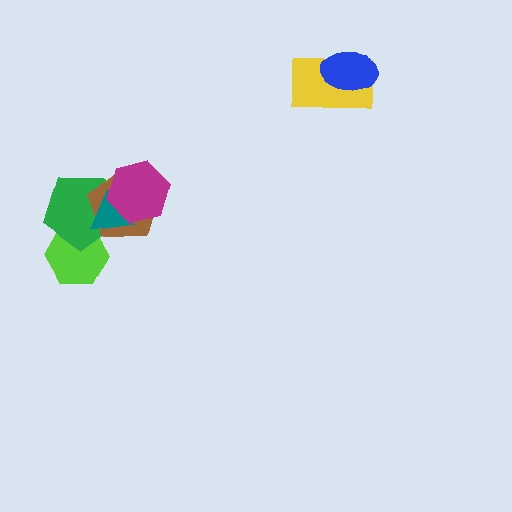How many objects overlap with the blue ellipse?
1 object overlaps with the blue ellipse.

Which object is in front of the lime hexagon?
The green pentagon is in front of the lime hexagon.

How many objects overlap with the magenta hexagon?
3 objects overlap with the magenta hexagon.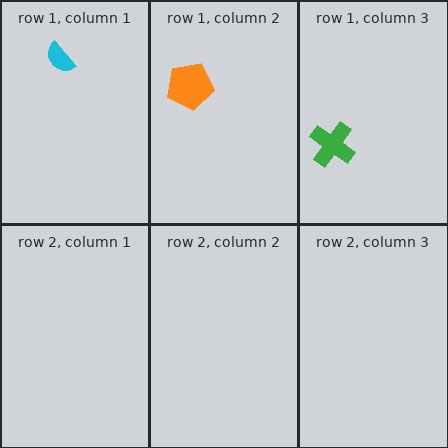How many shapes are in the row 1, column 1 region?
1.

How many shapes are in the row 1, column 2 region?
1.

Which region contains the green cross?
The row 1, column 3 region.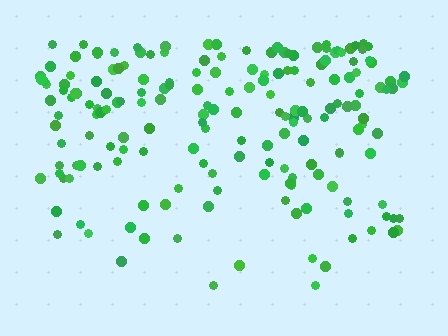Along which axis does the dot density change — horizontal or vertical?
Vertical.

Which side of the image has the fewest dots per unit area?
The bottom.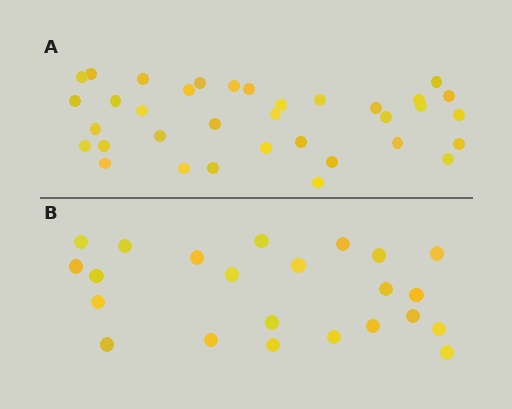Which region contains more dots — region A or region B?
Region A (the top region) has more dots.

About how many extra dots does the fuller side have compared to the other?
Region A has roughly 12 or so more dots than region B.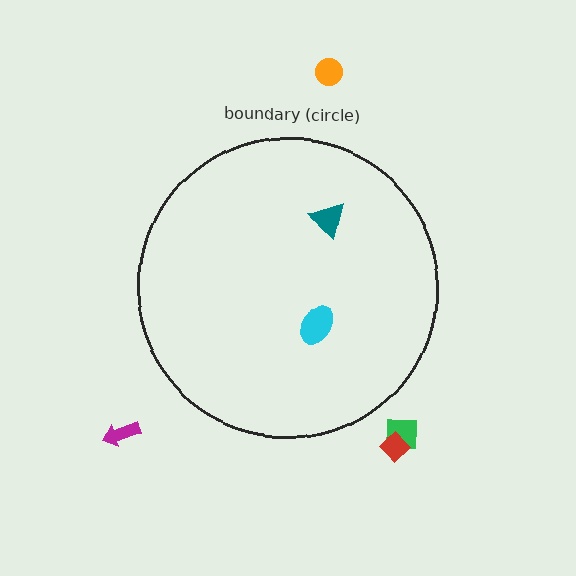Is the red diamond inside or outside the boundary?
Outside.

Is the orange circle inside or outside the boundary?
Outside.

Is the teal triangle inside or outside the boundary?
Inside.